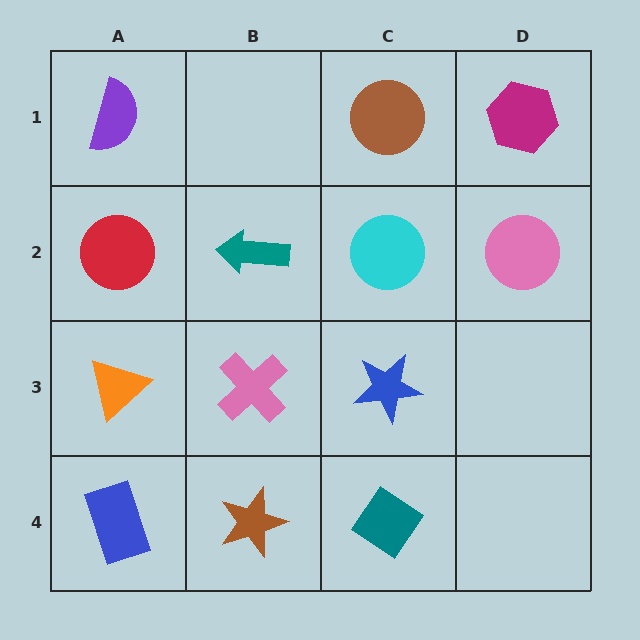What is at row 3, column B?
A pink cross.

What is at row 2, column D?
A pink circle.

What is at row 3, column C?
A blue star.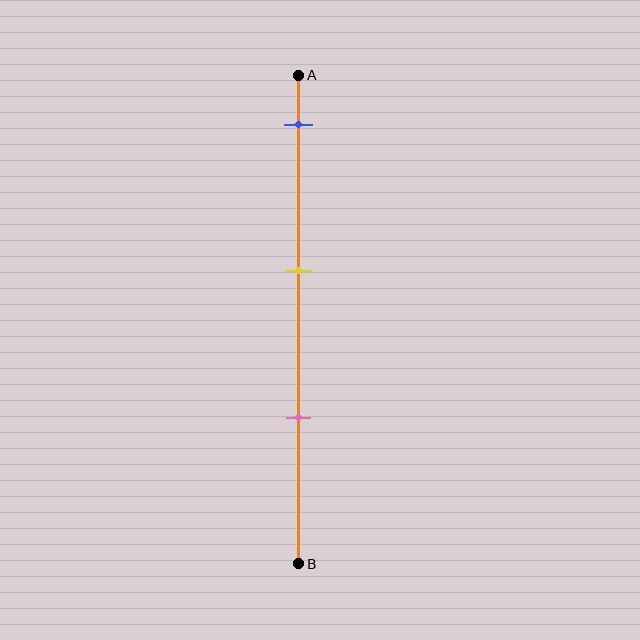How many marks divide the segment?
There are 3 marks dividing the segment.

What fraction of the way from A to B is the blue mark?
The blue mark is approximately 10% (0.1) of the way from A to B.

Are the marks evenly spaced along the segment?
Yes, the marks are approximately evenly spaced.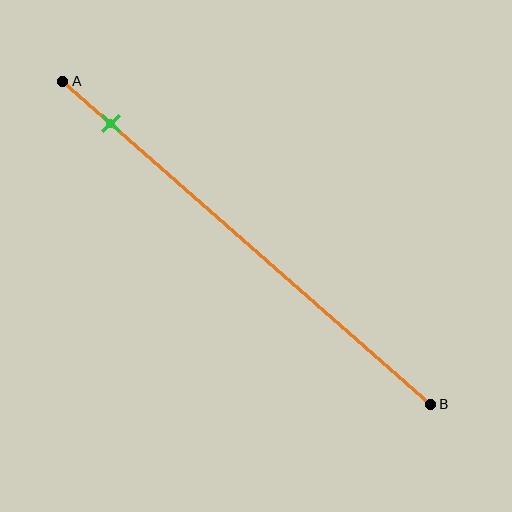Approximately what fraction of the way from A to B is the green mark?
The green mark is approximately 15% of the way from A to B.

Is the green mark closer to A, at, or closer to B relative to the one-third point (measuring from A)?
The green mark is closer to point A than the one-third point of segment AB.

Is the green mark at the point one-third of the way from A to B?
No, the mark is at about 15% from A, not at the 33% one-third point.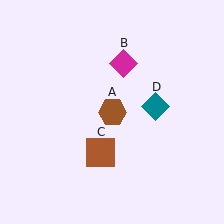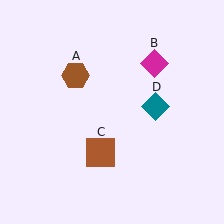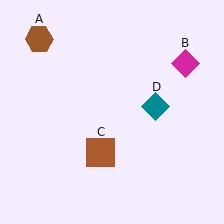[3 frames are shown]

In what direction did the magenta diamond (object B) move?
The magenta diamond (object B) moved right.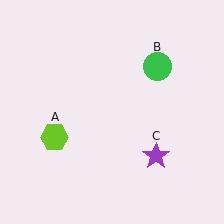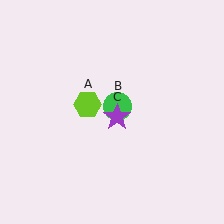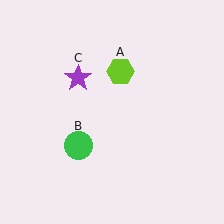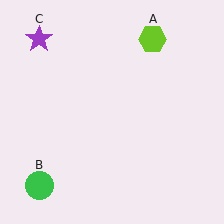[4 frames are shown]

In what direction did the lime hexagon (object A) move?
The lime hexagon (object A) moved up and to the right.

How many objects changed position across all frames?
3 objects changed position: lime hexagon (object A), green circle (object B), purple star (object C).